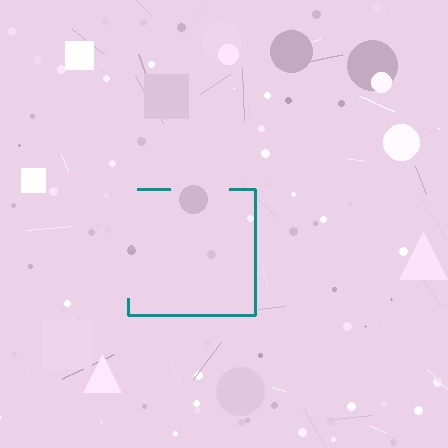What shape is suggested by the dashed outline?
The dashed outline suggests a square.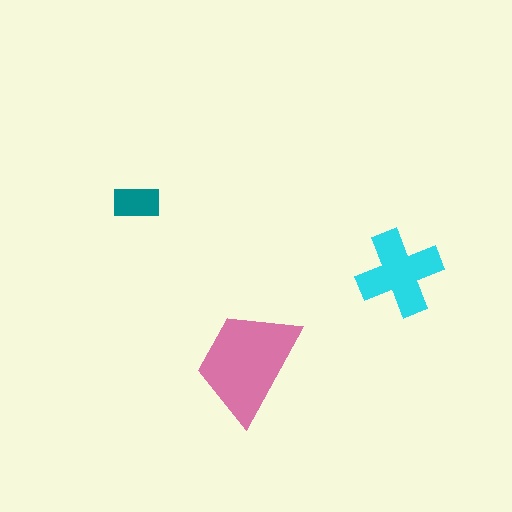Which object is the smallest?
The teal rectangle.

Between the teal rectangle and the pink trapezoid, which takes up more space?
The pink trapezoid.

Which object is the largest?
The pink trapezoid.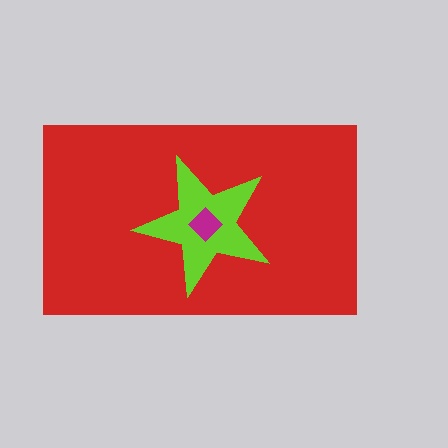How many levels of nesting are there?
3.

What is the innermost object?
The magenta diamond.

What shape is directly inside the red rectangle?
The lime star.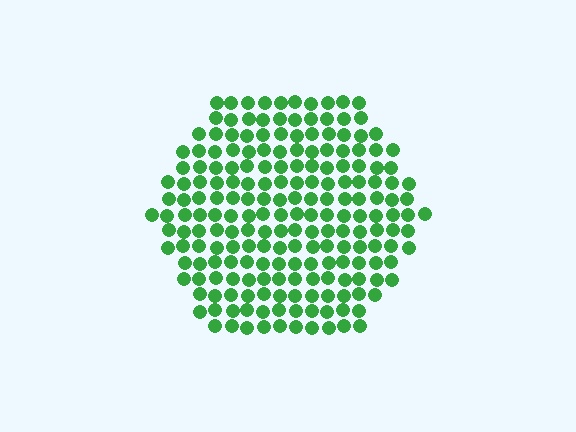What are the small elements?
The small elements are circles.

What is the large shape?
The large shape is a hexagon.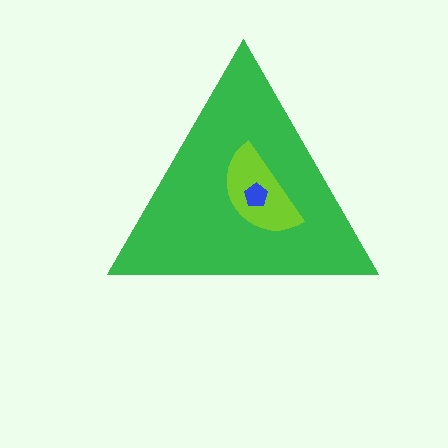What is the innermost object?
The blue pentagon.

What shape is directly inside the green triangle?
The lime semicircle.